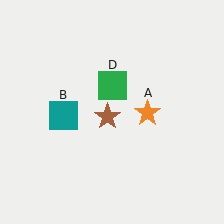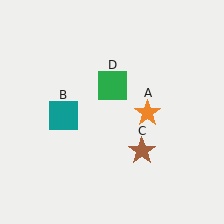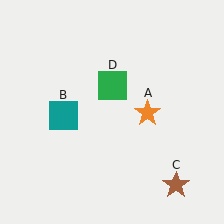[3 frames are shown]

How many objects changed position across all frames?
1 object changed position: brown star (object C).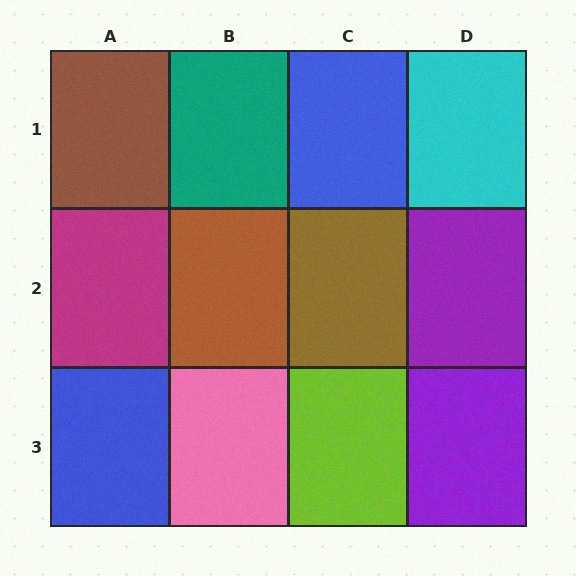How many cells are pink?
1 cell is pink.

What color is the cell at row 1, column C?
Blue.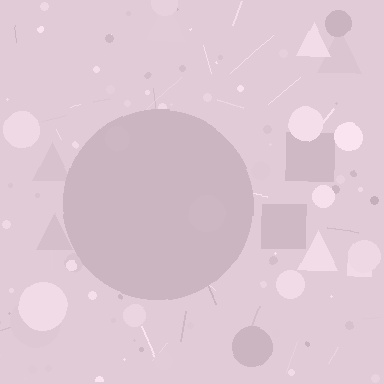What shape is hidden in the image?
A circle is hidden in the image.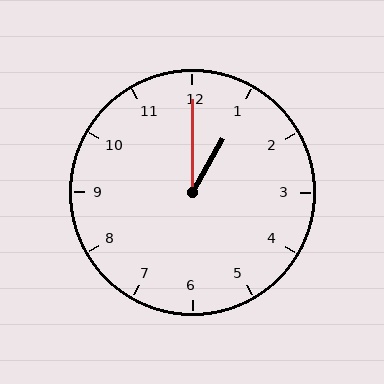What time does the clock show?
1:00.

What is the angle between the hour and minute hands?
Approximately 30 degrees.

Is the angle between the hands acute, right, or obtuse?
It is acute.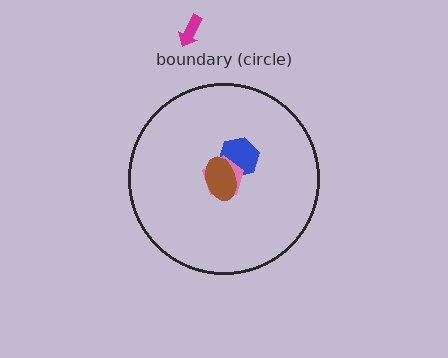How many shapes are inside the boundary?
3 inside, 1 outside.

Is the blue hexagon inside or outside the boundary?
Inside.